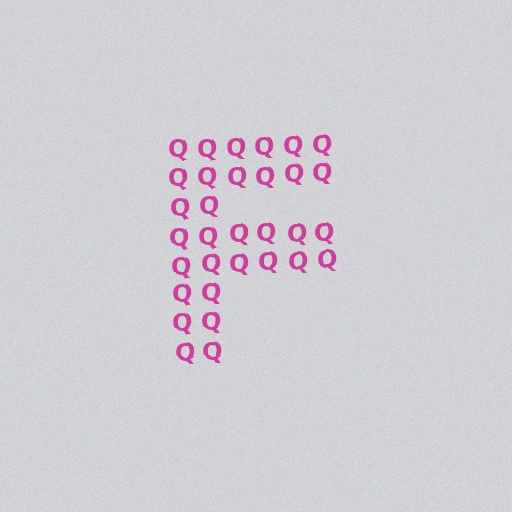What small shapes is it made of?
It is made of small letter Q's.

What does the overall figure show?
The overall figure shows the letter F.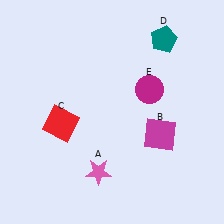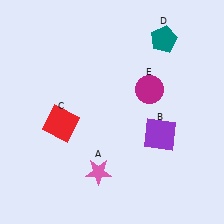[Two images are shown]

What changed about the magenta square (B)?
In Image 1, B is magenta. In Image 2, it changed to purple.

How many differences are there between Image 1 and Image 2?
There is 1 difference between the two images.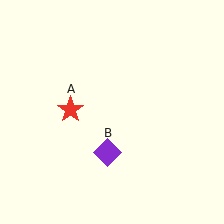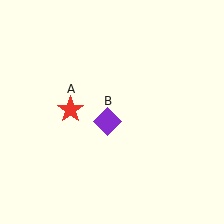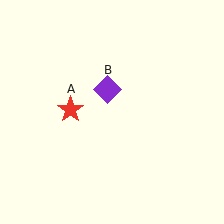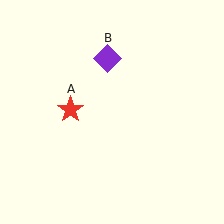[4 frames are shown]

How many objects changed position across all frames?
1 object changed position: purple diamond (object B).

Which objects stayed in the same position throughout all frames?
Red star (object A) remained stationary.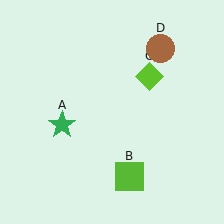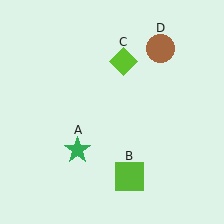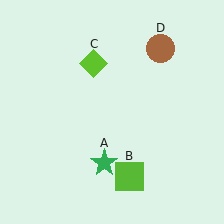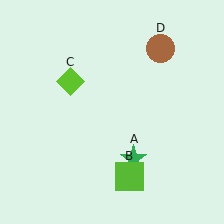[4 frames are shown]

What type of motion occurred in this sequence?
The green star (object A), lime diamond (object C) rotated counterclockwise around the center of the scene.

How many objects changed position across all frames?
2 objects changed position: green star (object A), lime diamond (object C).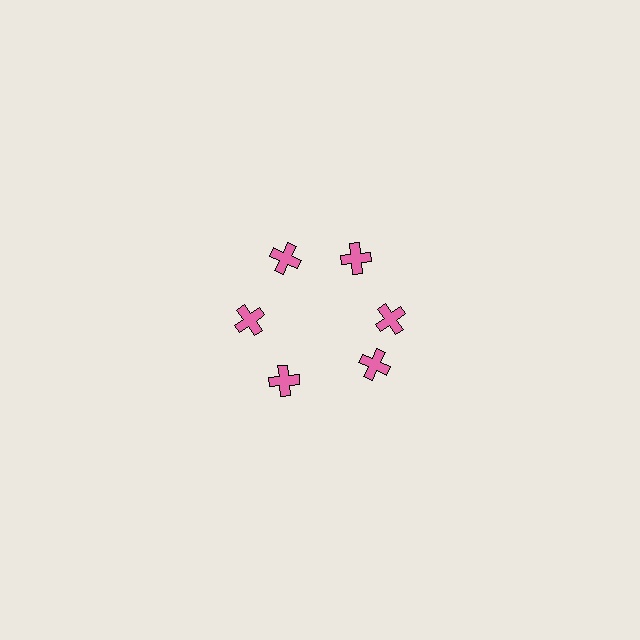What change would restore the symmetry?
The symmetry would be restored by rotating it back into even spacing with its neighbors so that all 6 crosses sit at equal angles and equal distance from the center.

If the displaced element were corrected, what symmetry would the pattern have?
It would have 6-fold rotational symmetry — the pattern would map onto itself every 60 degrees.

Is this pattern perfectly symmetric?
No. The 6 pink crosses are arranged in a ring, but one element near the 5 o'clock position is rotated out of alignment along the ring, breaking the 6-fold rotational symmetry.